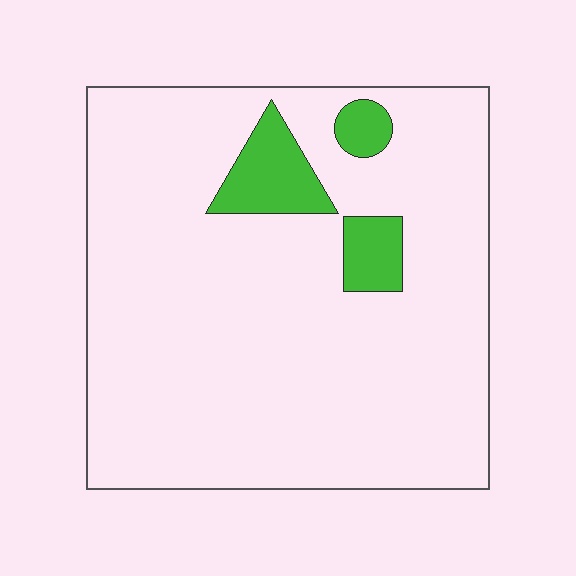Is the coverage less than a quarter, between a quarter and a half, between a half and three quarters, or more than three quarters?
Less than a quarter.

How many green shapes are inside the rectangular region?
3.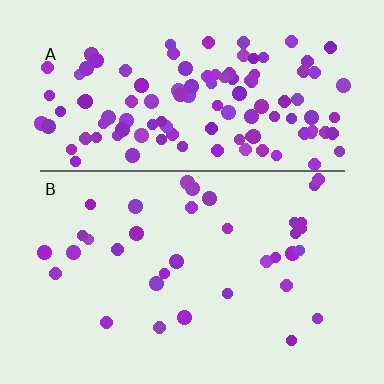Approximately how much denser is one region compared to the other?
Approximately 3.4× — region A over region B.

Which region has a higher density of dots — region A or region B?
A (the top).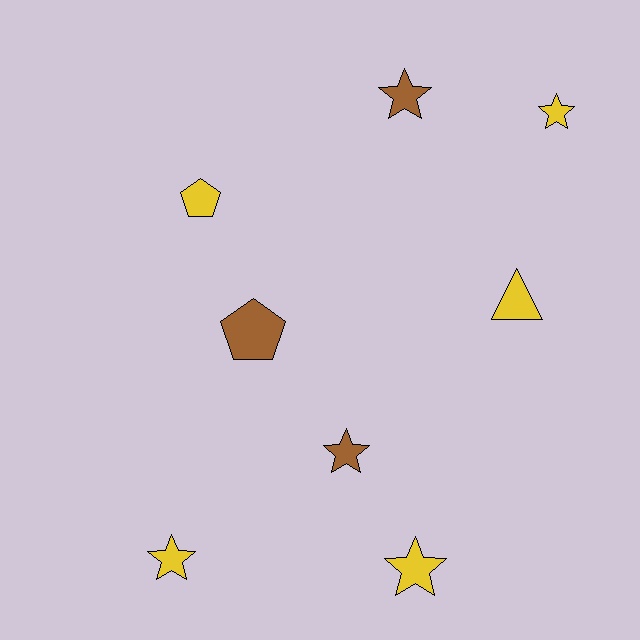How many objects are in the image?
There are 8 objects.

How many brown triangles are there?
There are no brown triangles.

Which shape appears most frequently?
Star, with 5 objects.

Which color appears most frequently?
Yellow, with 5 objects.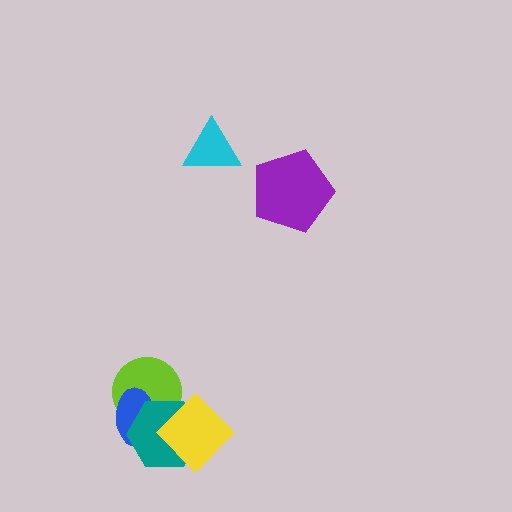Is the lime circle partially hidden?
Yes, it is partially covered by another shape.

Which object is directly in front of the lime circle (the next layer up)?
The blue ellipse is directly in front of the lime circle.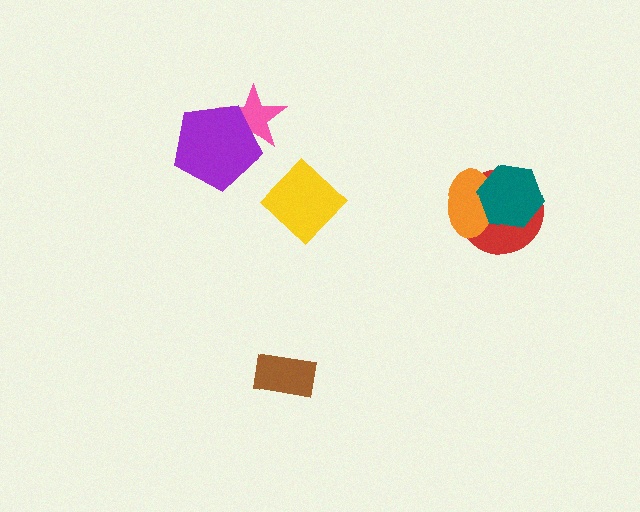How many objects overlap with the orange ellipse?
2 objects overlap with the orange ellipse.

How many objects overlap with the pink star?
1 object overlaps with the pink star.